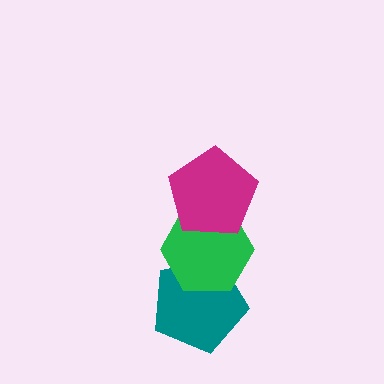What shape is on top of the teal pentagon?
The green hexagon is on top of the teal pentagon.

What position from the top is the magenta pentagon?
The magenta pentagon is 1st from the top.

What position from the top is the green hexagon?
The green hexagon is 2nd from the top.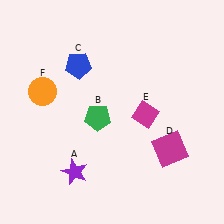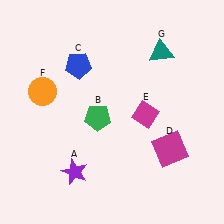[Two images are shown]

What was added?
A teal triangle (G) was added in Image 2.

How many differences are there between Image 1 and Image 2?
There is 1 difference between the two images.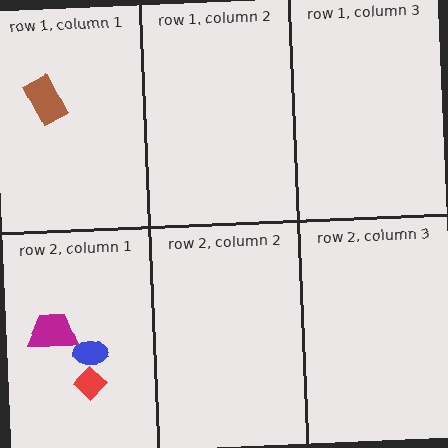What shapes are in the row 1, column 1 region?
The brown rectangle.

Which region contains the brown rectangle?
The row 1, column 1 region.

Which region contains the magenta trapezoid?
The row 2, column 1 region.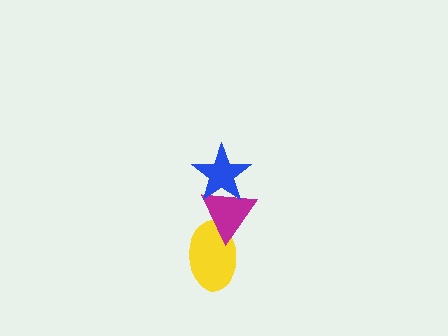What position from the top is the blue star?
The blue star is 1st from the top.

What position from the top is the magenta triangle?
The magenta triangle is 2nd from the top.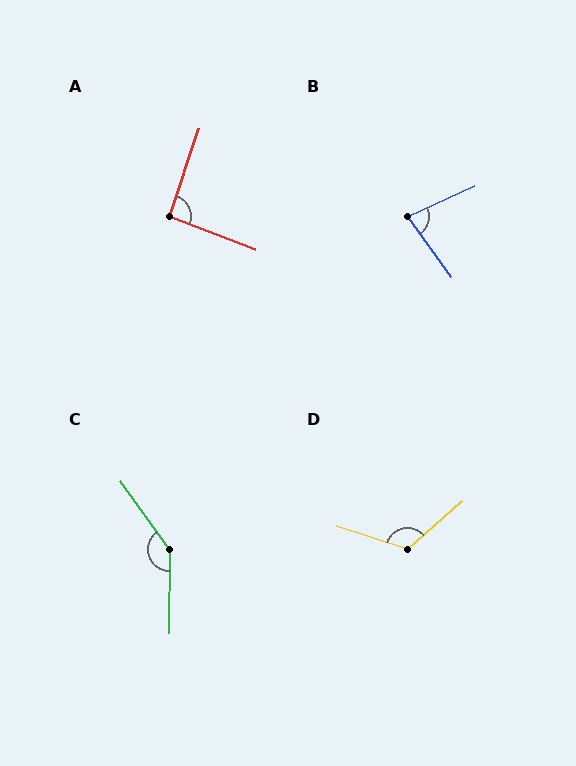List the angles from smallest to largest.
B (79°), A (92°), D (121°), C (145°).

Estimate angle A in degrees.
Approximately 92 degrees.